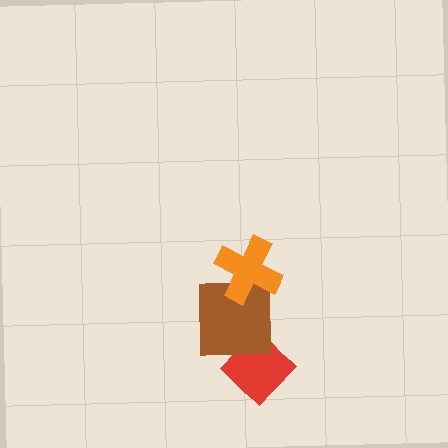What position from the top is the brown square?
The brown square is 2nd from the top.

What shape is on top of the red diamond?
The brown square is on top of the red diamond.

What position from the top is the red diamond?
The red diamond is 3rd from the top.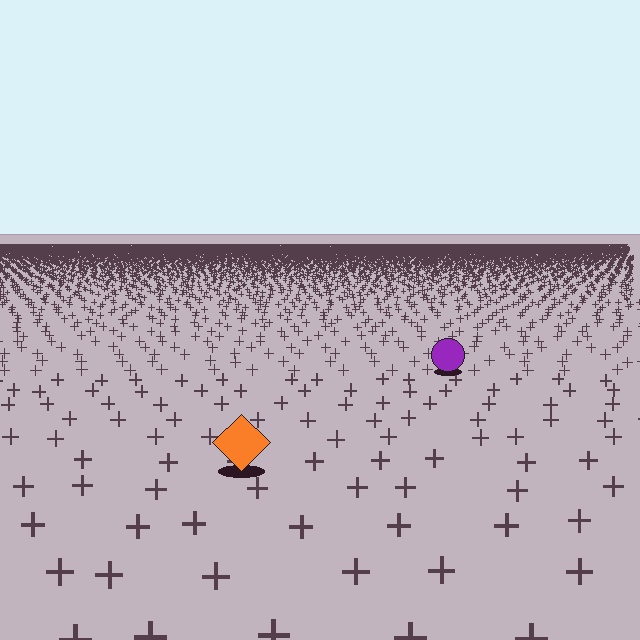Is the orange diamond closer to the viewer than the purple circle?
Yes. The orange diamond is closer — you can tell from the texture gradient: the ground texture is coarser near it.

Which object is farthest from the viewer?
The purple circle is farthest from the viewer. It appears smaller and the ground texture around it is denser.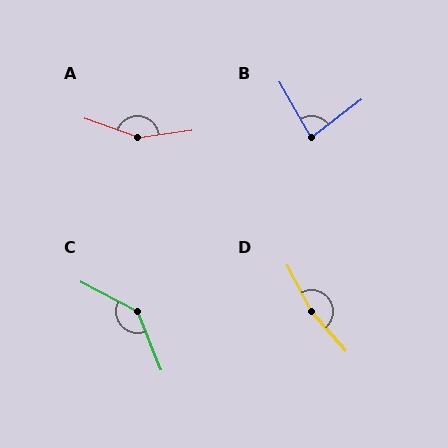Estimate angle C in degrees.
Approximately 139 degrees.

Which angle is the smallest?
B, at approximately 83 degrees.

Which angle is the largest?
D, at approximately 167 degrees.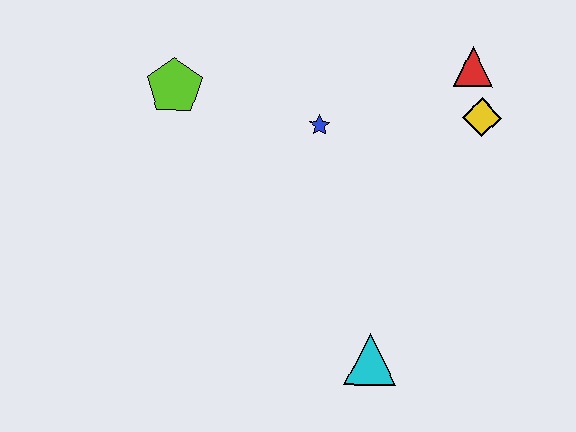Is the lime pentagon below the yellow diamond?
No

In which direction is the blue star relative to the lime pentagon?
The blue star is to the right of the lime pentagon.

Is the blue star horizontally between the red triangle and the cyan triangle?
No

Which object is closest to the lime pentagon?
The blue star is closest to the lime pentagon.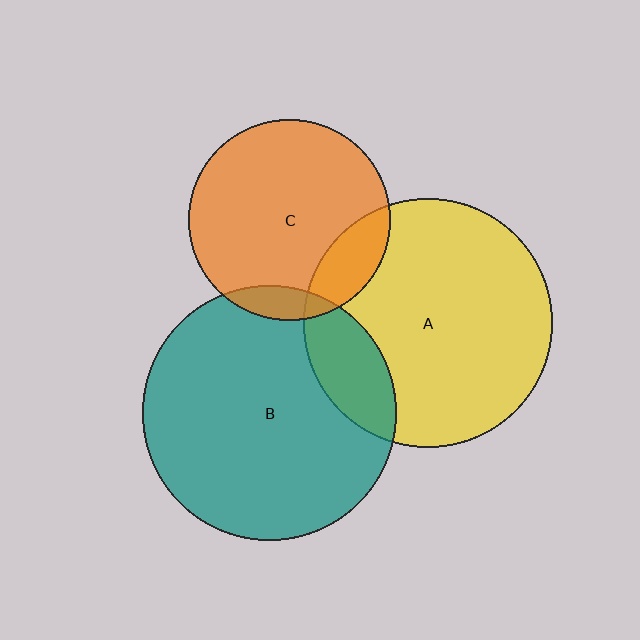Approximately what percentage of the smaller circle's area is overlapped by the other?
Approximately 15%.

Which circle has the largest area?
Circle B (teal).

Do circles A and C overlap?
Yes.